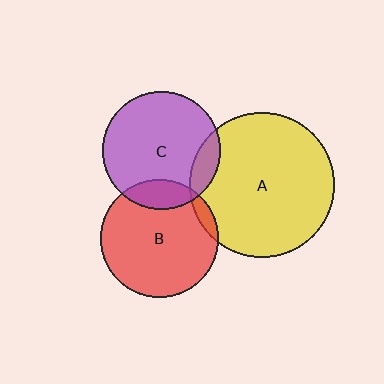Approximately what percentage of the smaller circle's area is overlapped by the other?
Approximately 15%.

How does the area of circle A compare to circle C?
Approximately 1.5 times.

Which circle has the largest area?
Circle A (yellow).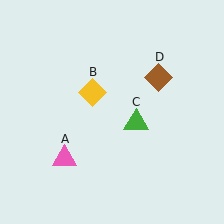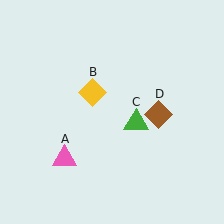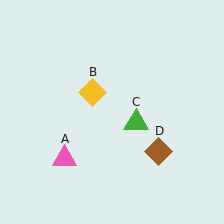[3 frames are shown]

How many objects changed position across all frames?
1 object changed position: brown diamond (object D).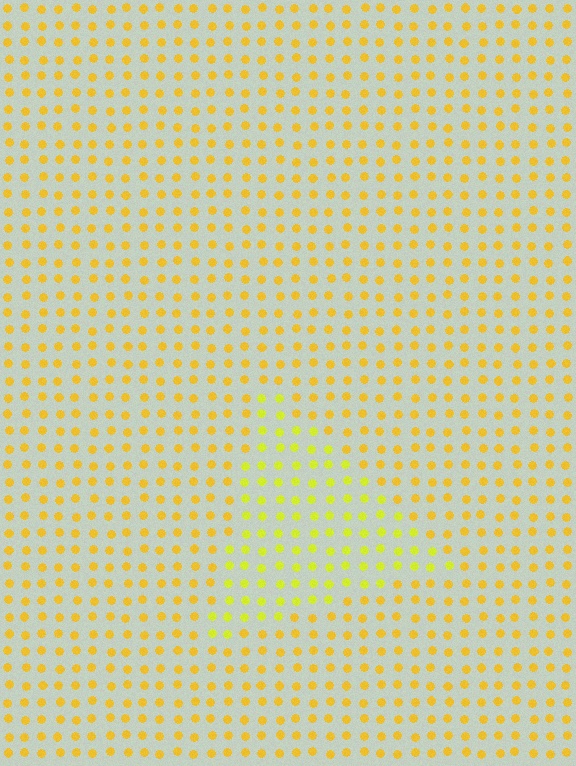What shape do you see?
I see a triangle.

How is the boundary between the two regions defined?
The boundary is defined purely by a slight shift in hue (about 23 degrees). Spacing, size, and orientation are identical on both sides.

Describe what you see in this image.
The image is filled with small yellow elements in a uniform arrangement. A triangle-shaped region is visible where the elements are tinted to a slightly different hue, forming a subtle color boundary.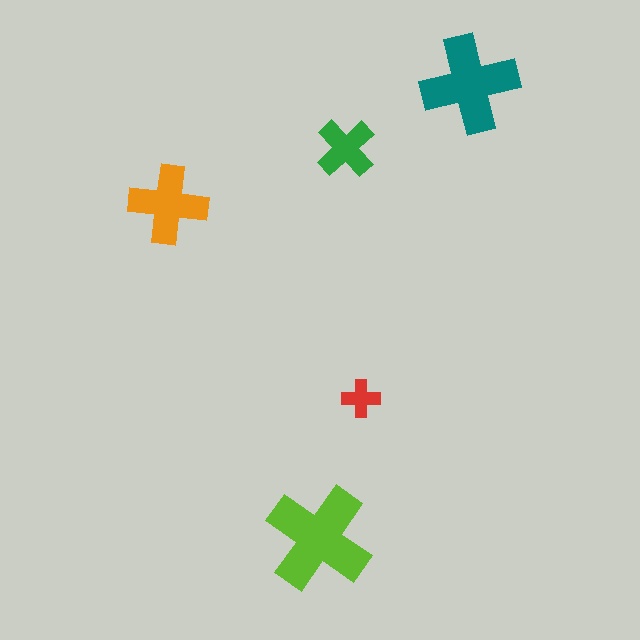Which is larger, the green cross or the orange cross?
The orange one.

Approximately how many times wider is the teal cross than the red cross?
About 2.5 times wider.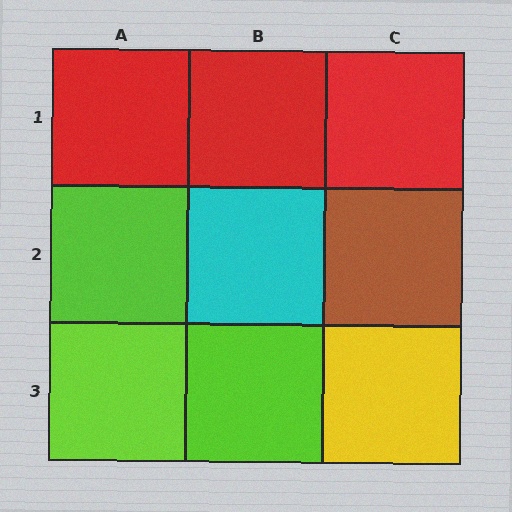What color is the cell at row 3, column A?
Lime.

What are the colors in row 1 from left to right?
Red, red, red.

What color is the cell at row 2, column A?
Lime.